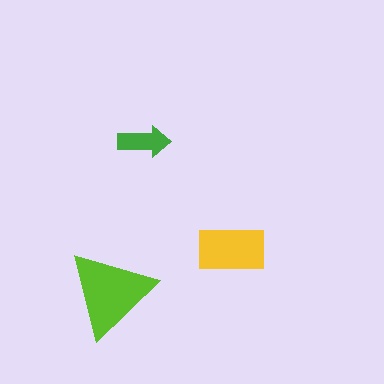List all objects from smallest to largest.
The green arrow, the yellow rectangle, the lime triangle.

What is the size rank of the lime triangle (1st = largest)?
1st.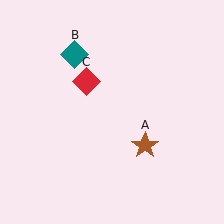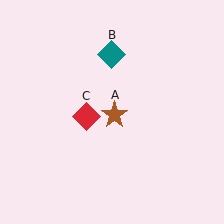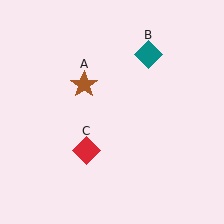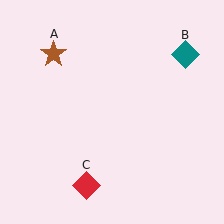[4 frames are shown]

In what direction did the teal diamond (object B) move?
The teal diamond (object B) moved right.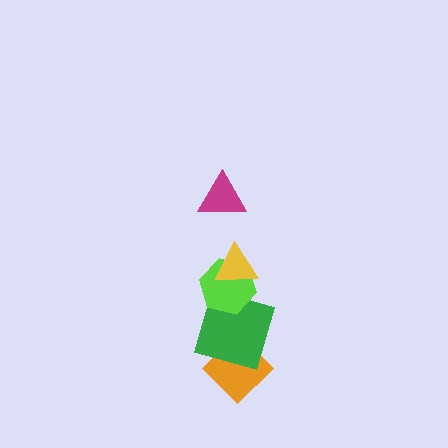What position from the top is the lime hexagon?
The lime hexagon is 3rd from the top.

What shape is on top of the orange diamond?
The green square is on top of the orange diamond.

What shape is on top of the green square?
The lime hexagon is on top of the green square.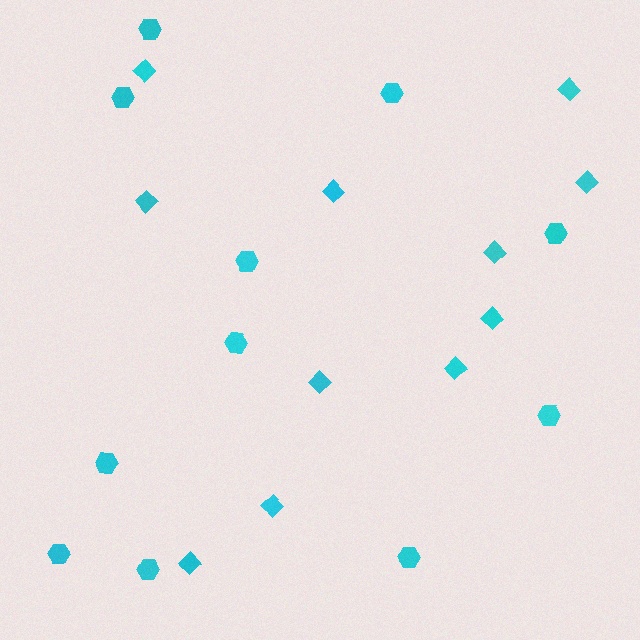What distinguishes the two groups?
There are 2 groups: one group of hexagons (11) and one group of diamonds (11).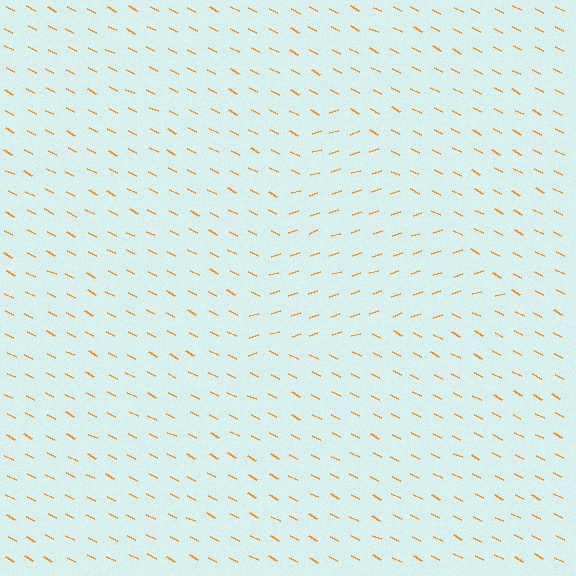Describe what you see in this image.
The image is filled with small orange line segments. A triangle region in the image has lines oriented differently from the surrounding lines, creating a visible texture boundary.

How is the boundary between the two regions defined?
The boundary is defined purely by a change in line orientation (approximately 45 degrees difference). All lines are the same color and thickness.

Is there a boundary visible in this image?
Yes, there is a texture boundary formed by a change in line orientation.